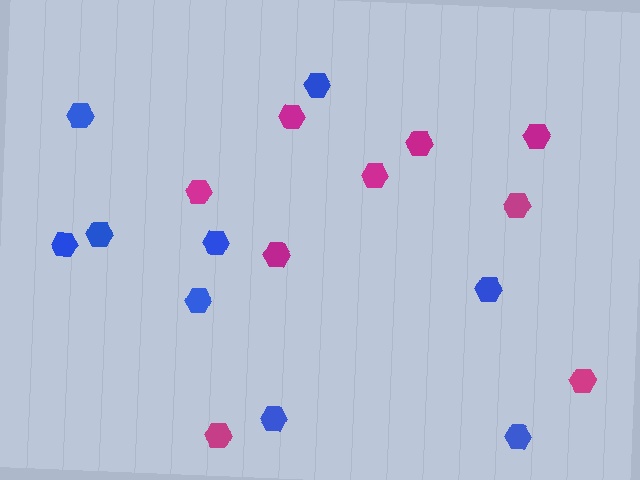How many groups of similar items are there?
There are 2 groups: one group of magenta hexagons (9) and one group of blue hexagons (9).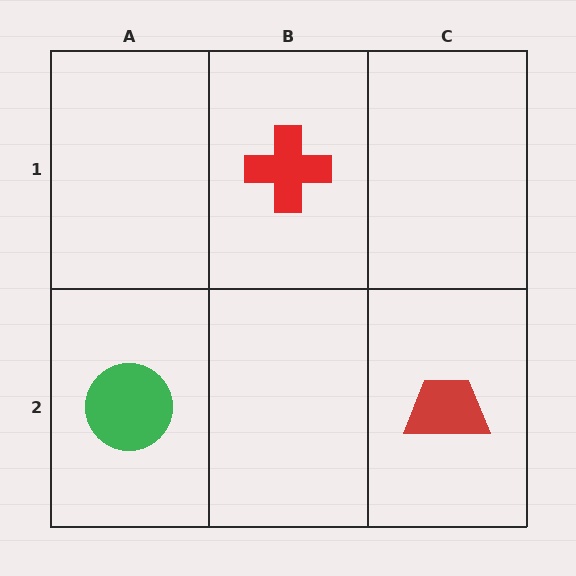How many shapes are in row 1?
1 shape.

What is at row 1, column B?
A red cross.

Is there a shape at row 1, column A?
No, that cell is empty.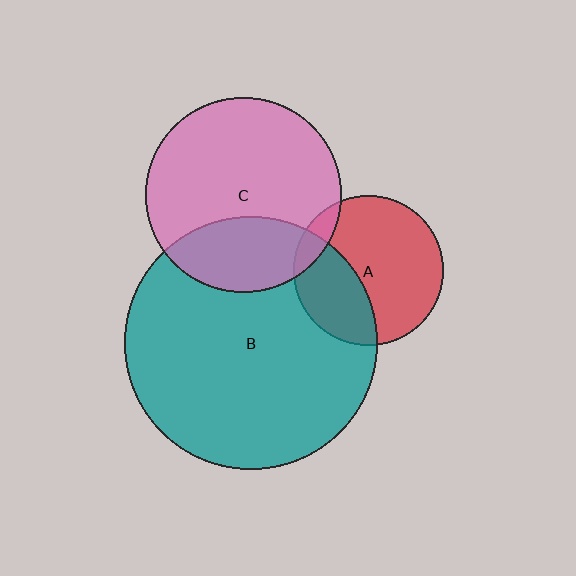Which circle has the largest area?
Circle B (teal).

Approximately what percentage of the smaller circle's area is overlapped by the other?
Approximately 10%.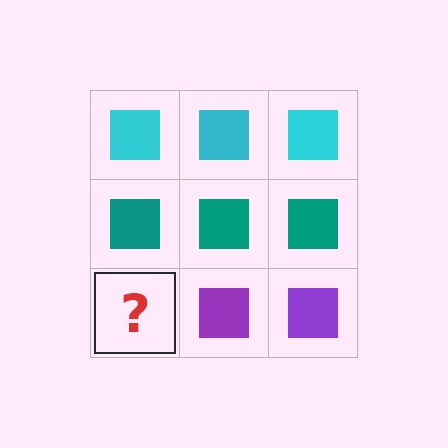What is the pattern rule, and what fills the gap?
The rule is that each row has a consistent color. The gap should be filled with a purple square.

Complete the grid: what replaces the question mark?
The question mark should be replaced with a purple square.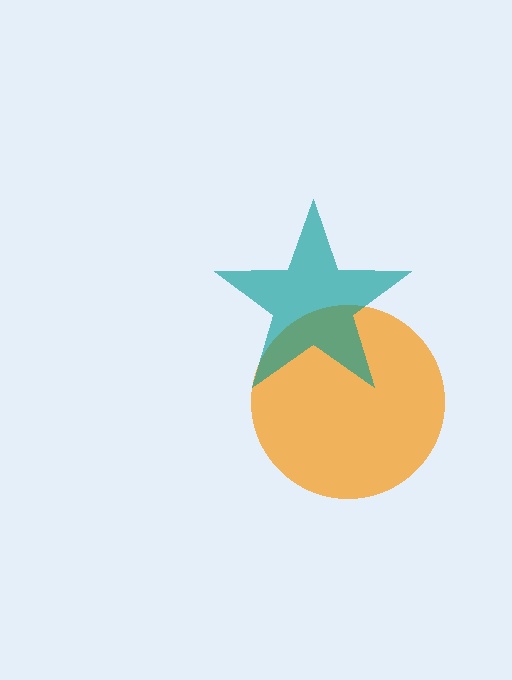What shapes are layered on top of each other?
The layered shapes are: an orange circle, a teal star.